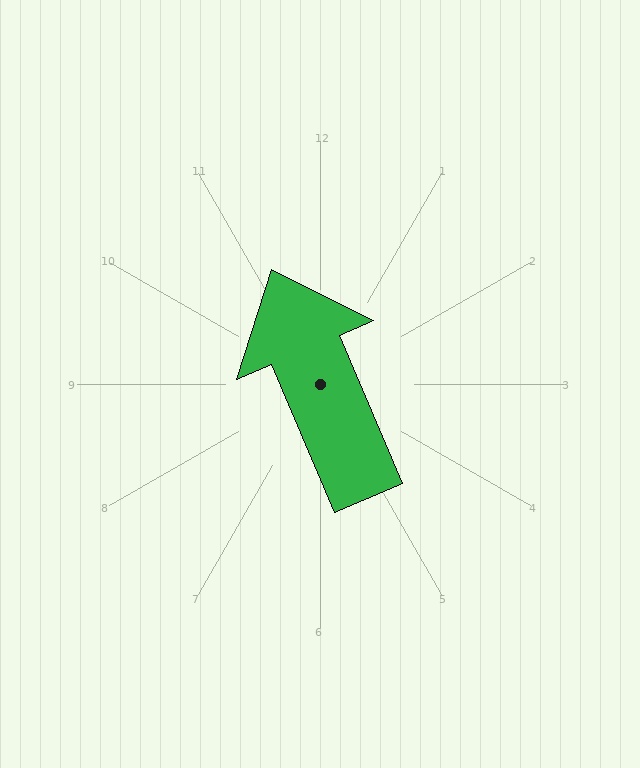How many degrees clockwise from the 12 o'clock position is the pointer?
Approximately 337 degrees.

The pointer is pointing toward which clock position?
Roughly 11 o'clock.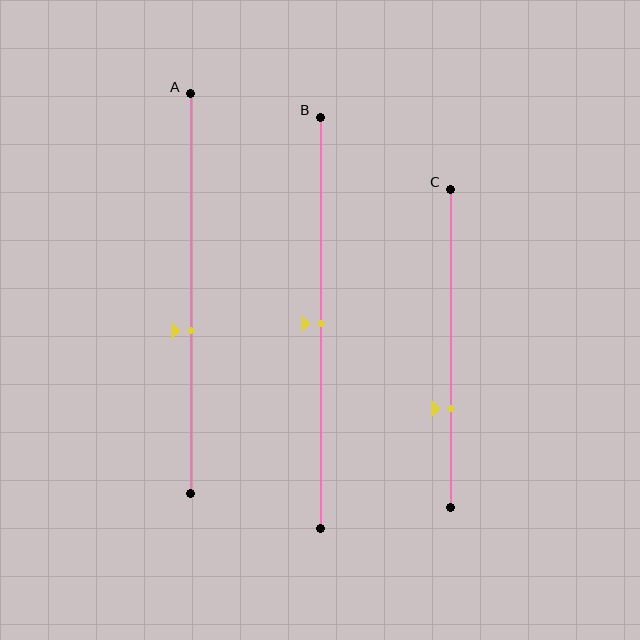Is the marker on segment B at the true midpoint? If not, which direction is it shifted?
Yes, the marker on segment B is at the true midpoint.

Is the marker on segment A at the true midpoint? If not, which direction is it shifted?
No, the marker on segment A is shifted downward by about 9% of the segment length.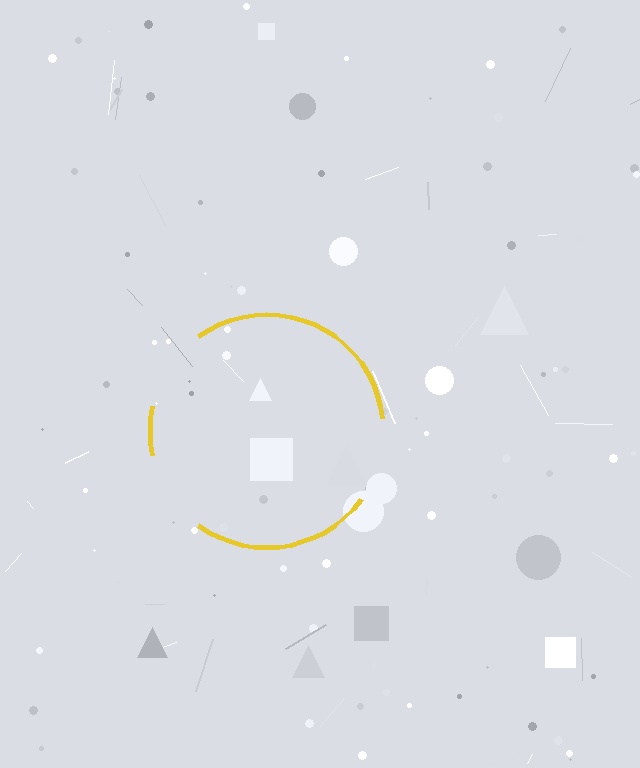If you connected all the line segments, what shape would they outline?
They would outline a circle.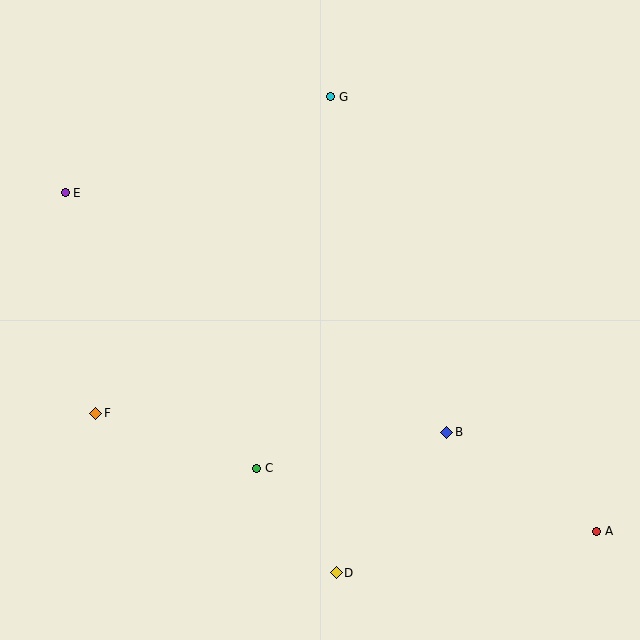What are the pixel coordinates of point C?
Point C is at (257, 468).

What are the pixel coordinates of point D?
Point D is at (336, 573).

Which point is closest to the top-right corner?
Point G is closest to the top-right corner.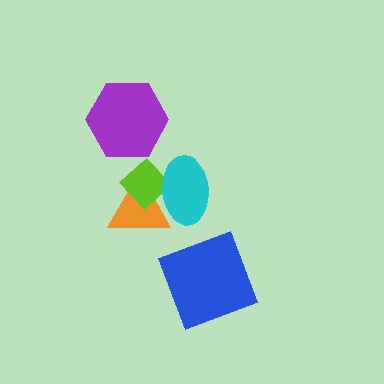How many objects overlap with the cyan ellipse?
2 objects overlap with the cyan ellipse.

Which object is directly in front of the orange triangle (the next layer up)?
The lime diamond is directly in front of the orange triangle.